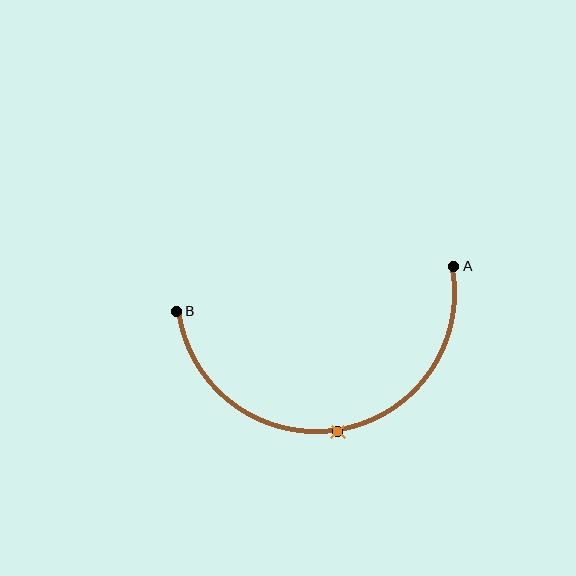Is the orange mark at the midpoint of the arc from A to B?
Yes. The orange mark lies on the arc at equal arc-length from both A and B — it is the arc midpoint.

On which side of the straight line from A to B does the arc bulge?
The arc bulges below the straight line connecting A and B.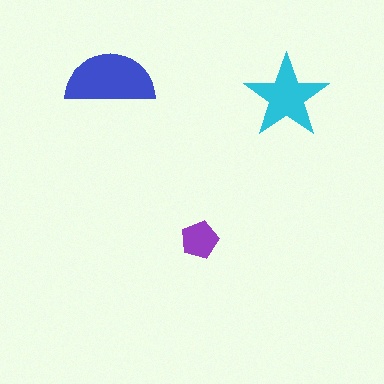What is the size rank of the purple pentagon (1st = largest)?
3rd.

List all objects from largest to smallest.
The blue semicircle, the cyan star, the purple pentagon.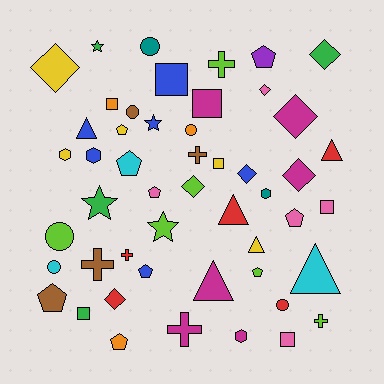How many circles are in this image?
There are 6 circles.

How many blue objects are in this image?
There are 6 blue objects.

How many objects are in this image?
There are 50 objects.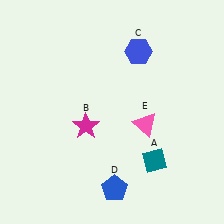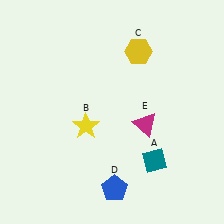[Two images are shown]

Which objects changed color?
B changed from magenta to yellow. C changed from blue to yellow. E changed from pink to magenta.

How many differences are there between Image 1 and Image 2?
There are 3 differences between the two images.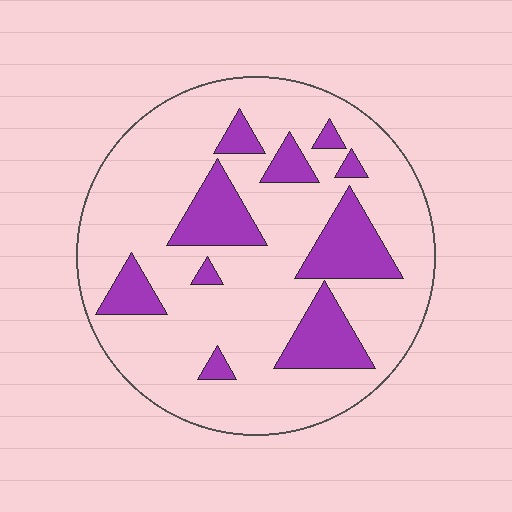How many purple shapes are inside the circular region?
10.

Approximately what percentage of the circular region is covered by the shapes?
Approximately 20%.